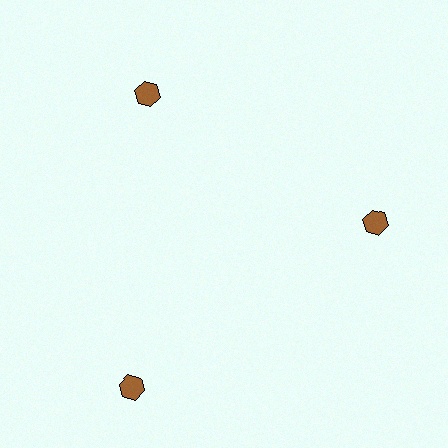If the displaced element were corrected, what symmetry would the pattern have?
It would have 3-fold rotational symmetry — the pattern would map onto itself every 120 degrees.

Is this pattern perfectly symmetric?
No. The 3 brown hexagons are arranged in a ring, but one element near the 7 o'clock position is pushed outward from the center, breaking the 3-fold rotational symmetry.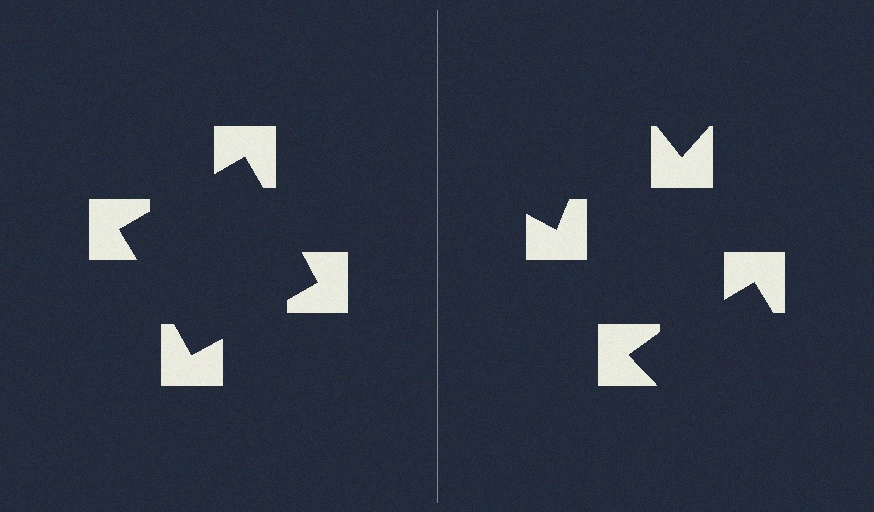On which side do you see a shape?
An illusory square appears on the left side. On the right side the wedge cuts are rotated, so no coherent shape forms.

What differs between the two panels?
The notched squares are positioned identically on both sides; only the wedge orientations differ. On the left they align to a square; on the right they are misaligned.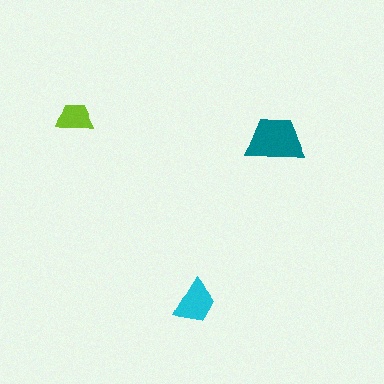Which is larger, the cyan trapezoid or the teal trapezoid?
The teal one.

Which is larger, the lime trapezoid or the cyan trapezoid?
The cyan one.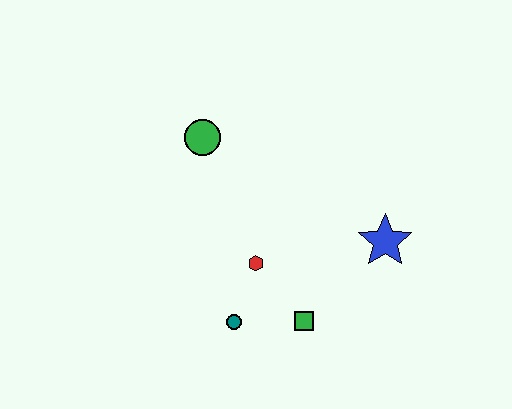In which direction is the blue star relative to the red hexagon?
The blue star is to the right of the red hexagon.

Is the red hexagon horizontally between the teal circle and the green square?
Yes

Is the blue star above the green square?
Yes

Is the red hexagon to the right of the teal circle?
Yes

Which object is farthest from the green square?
The green circle is farthest from the green square.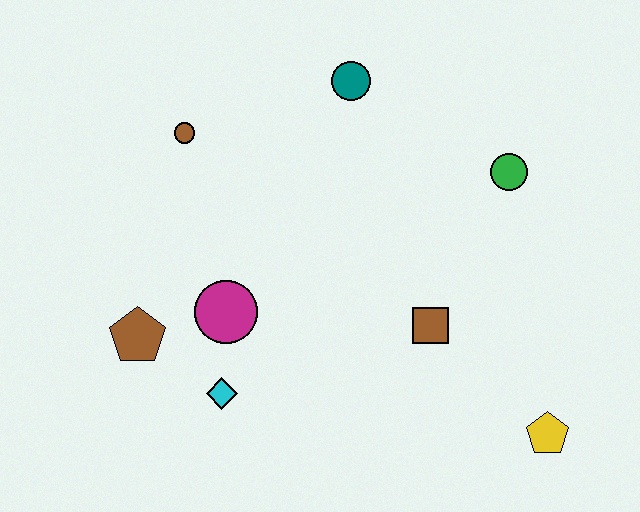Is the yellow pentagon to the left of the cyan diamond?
No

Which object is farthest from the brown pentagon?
The yellow pentagon is farthest from the brown pentagon.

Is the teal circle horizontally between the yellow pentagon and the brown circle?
Yes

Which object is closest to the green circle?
The brown square is closest to the green circle.